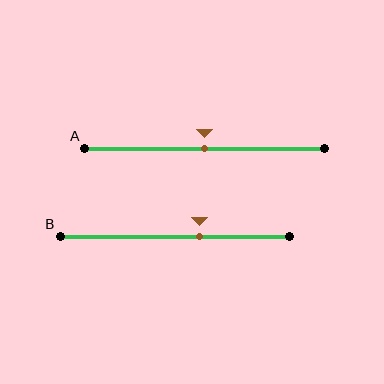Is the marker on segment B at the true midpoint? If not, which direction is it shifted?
No, the marker on segment B is shifted to the right by about 11% of the segment length.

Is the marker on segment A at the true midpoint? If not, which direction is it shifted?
Yes, the marker on segment A is at the true midpoint.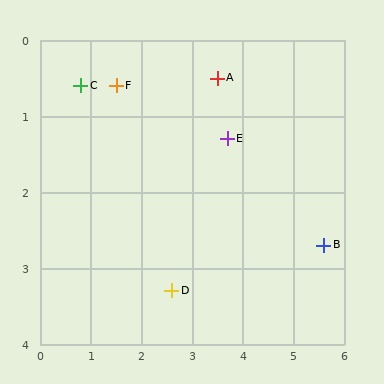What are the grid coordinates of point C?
Point C is at approximately (0.8, 0.6).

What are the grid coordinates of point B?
Point B is at approximately (5.6, 2.7).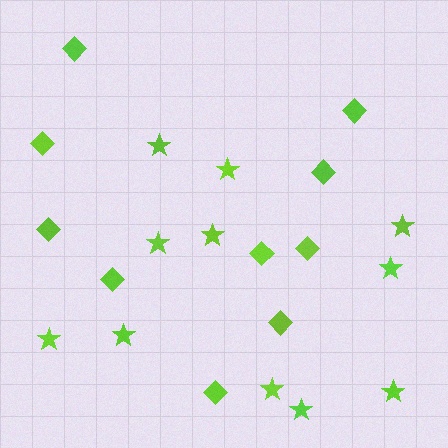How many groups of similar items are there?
There are 2 groups: one group of diamonds (10) and one group of stars (11).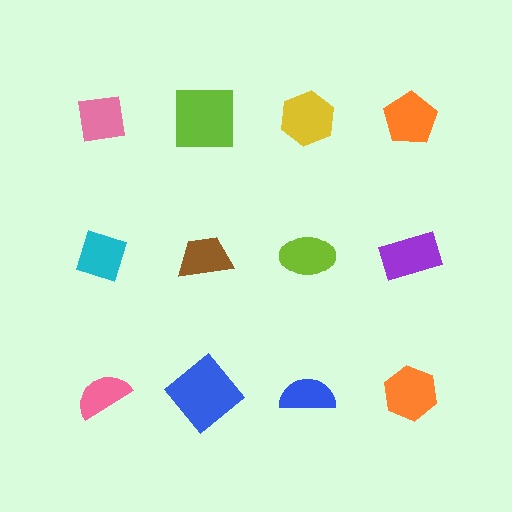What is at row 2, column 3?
A lime ellipse.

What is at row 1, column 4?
An orange pentagon.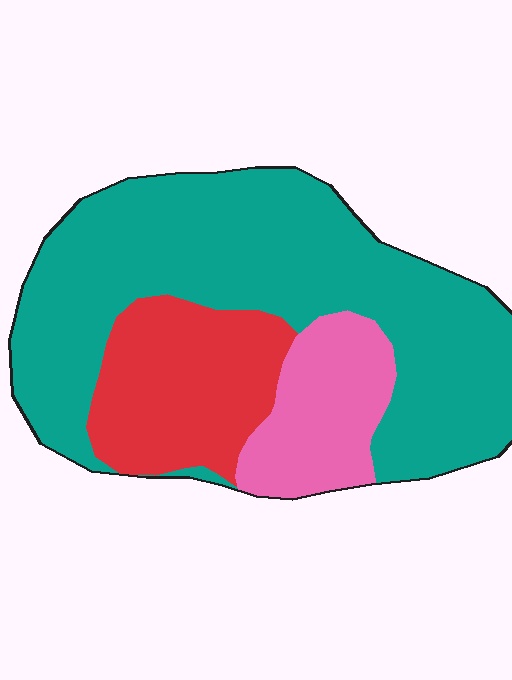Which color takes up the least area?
Pink, at roughly 15%.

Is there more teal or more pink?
Teal.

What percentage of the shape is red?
Red takes up about one fifth (1/5) of the shape.